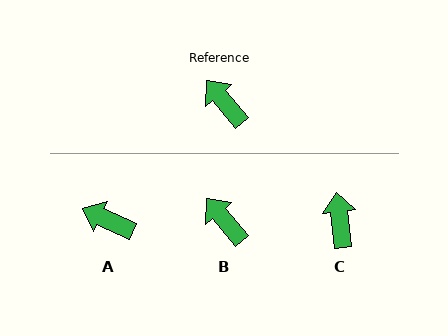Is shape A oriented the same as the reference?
No, it is off by about 25 degrees.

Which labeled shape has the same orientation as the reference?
B.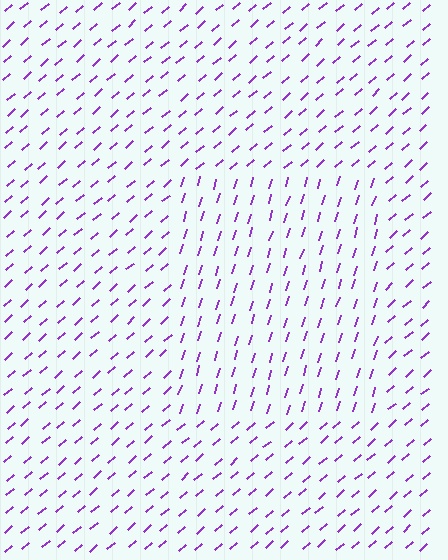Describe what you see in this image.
The image is filled with small purple line segments. A rectangle region in the image has lines oriented differently from the surrounding lines, creating a visible texture boundary.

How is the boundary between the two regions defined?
The boundary is defined purely by a change in line orientation (approximately 32 degrees difference). All lines are the same color and thickness.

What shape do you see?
I see a rectangle.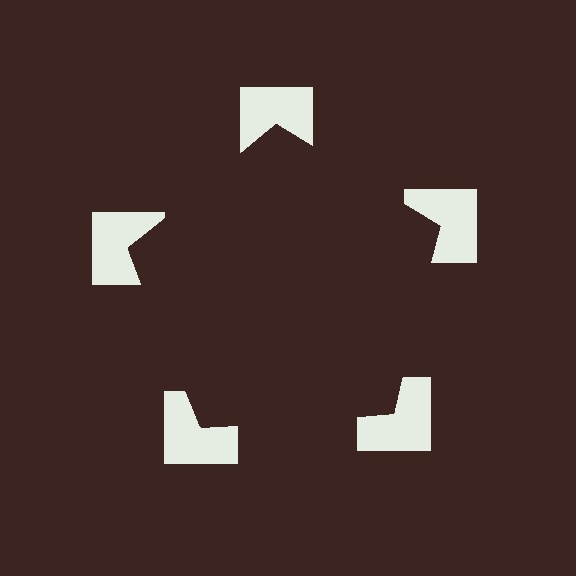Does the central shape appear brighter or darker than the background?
It typically appears slightly darker than the background, even though no actual brightness change is drawn.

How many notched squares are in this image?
There are 5 — one at each vertex of the illusory pentagon.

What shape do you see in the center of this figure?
An illusory pentagon — its edges are inferred from the aligned wedge cuts in the notched squares, not physically drawn.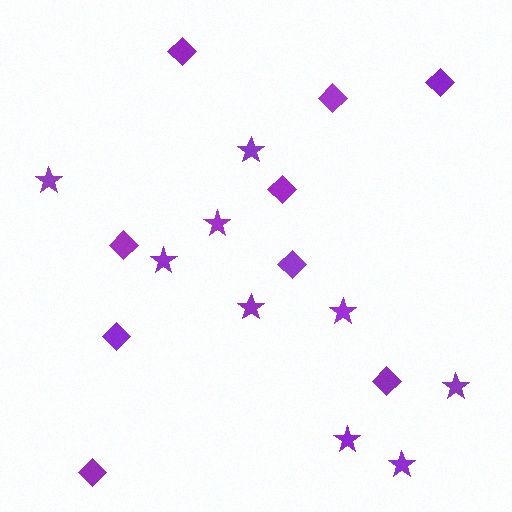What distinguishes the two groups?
There are 2 groups: one group of stars (9) and one group of diamonds (9).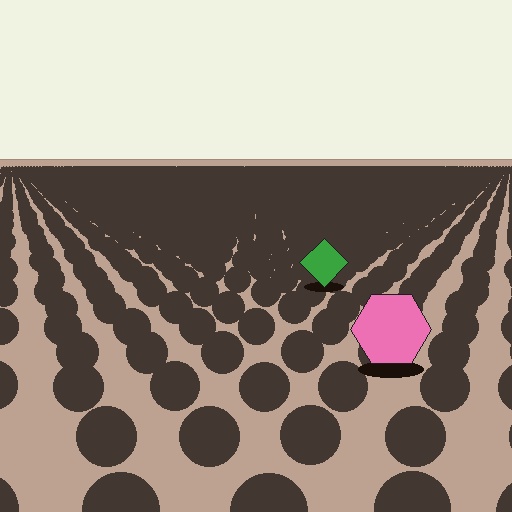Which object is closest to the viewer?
The pink hexagon is closest. The texture marks near it are larger and more spread out.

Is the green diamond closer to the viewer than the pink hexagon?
No. The pink hexagon is closer — you can tell from the texture gradient: the ground texture is coarser near it.